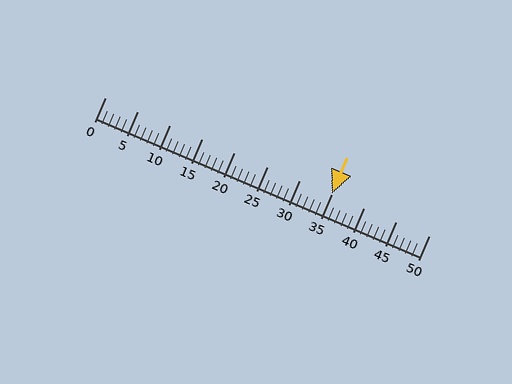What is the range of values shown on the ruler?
The ruler shows values from 0 to 50.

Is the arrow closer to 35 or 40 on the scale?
The arrow is closer to 35.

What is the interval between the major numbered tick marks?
The major tick marks are spaced 5 units apart.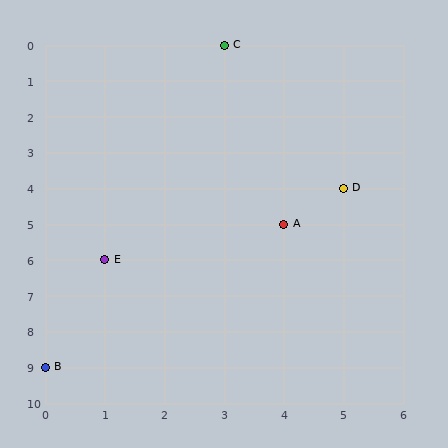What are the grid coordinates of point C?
Point C is at grid coordinates (3, 0).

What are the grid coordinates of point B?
Point B is at grid coordinates (0, 9).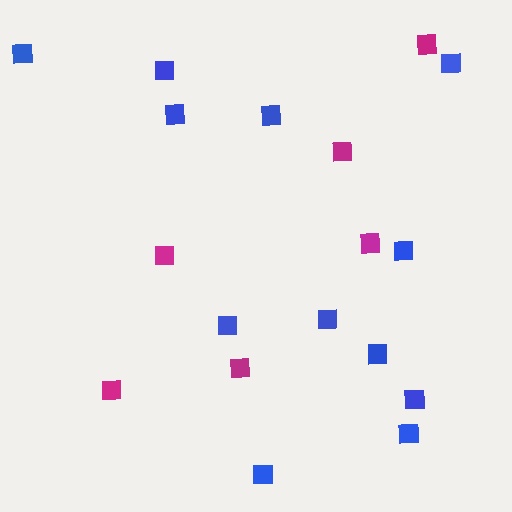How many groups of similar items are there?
There are 2 groups: one group of blue squares (12) and one group of magenta squares (6).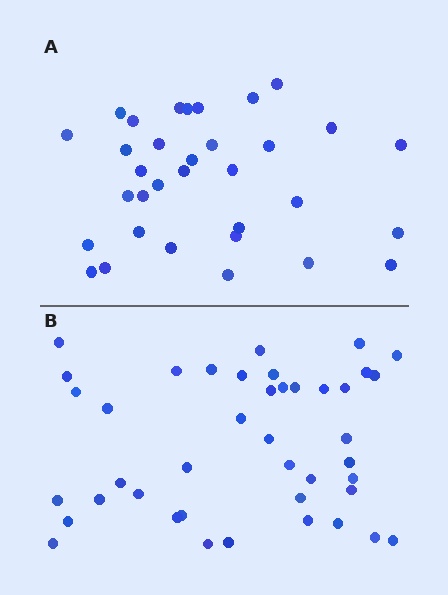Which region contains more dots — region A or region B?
Region B (the bottom region) has more dots.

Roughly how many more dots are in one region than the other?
Region B has roughly 8 or so more dots than region A.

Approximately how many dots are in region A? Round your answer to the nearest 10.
About 30 dots. (The exact count is 33, which rounds to 30.)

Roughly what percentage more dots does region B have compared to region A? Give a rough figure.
About 25% more.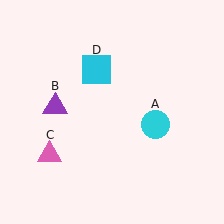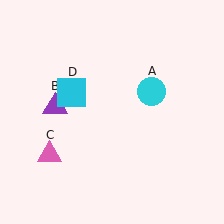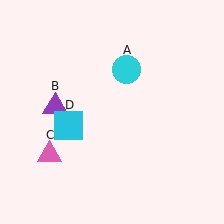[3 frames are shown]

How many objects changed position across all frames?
2 objects changed position: cyan circle (object A), cyan square (object D).